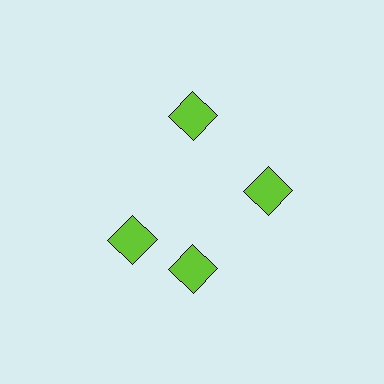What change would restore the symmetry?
The symmetry would be restored by rotating it back into even spacing with its neighbors so that all 4 diamonds sit at equal angles and equal distance from the center.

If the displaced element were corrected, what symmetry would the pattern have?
It would have 4-fold rotational symmetry — the pattern would map onto itself every 90 degrees.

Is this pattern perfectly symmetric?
No. The 4 lime diamonds are arranged in a ring, but one element near the 9 o'clock position is rotated out of alignment along the ring, breaking the 4-fold rotational symmetry.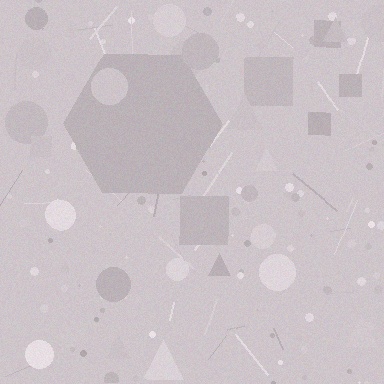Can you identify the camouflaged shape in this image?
The camouflaged shape is a hexagon.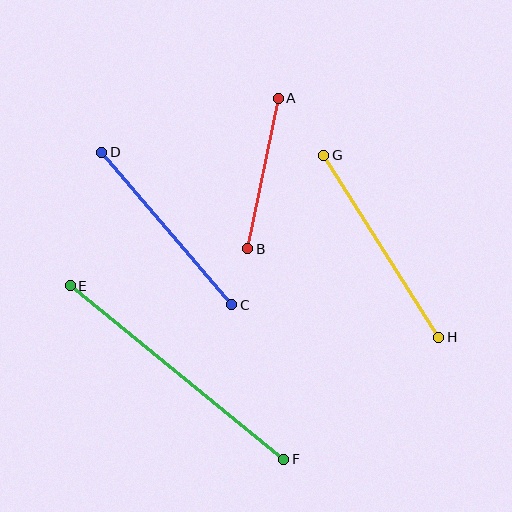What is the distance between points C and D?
The distance is approximately 200 pixels.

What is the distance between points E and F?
The distance is approximately 275 pixels.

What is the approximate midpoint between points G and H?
The midpoint is at approximately (381, 246) pixels.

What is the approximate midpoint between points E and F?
The midpoint is at approximately (177, 373) pixels.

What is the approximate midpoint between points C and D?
The midpoint is at approximately (167, 229) pixels.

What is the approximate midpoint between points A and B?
The midpoint is at approximately (263, 173) pixels.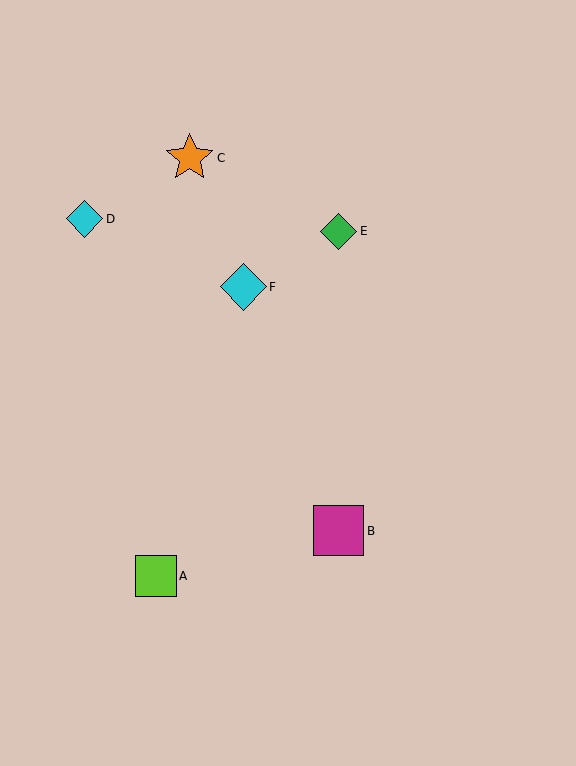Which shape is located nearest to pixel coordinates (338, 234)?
The green diamond (labeled E) at (339, 231) is nearest to that location.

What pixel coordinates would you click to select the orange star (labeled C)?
Click at (190, 158) to select the orange star C.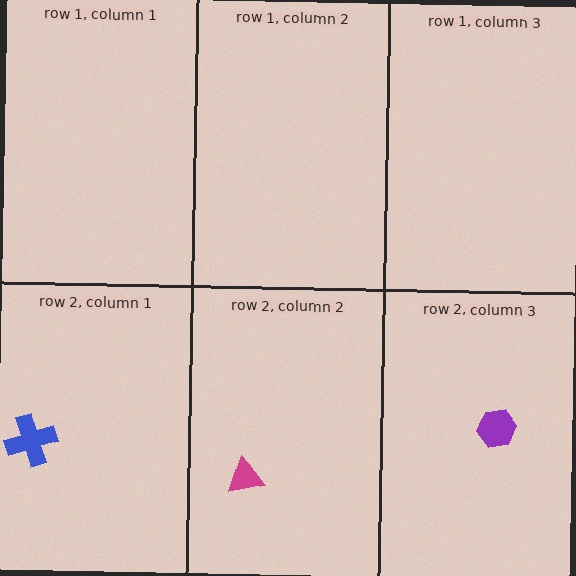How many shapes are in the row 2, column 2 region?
1.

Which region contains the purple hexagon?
The row 2, column 3 region.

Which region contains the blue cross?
The row 2, column 1 region.